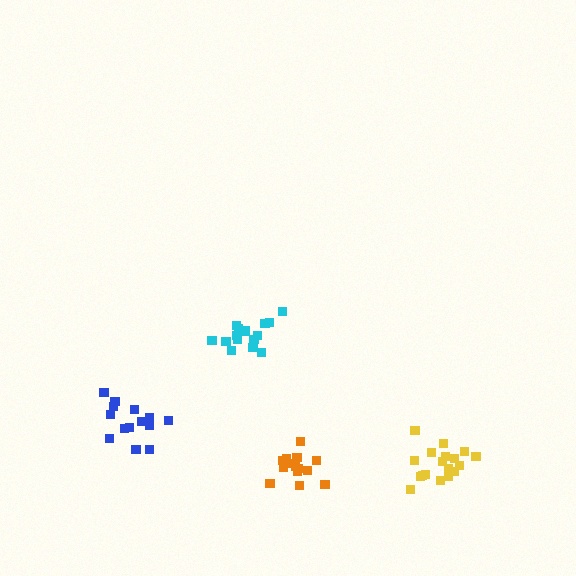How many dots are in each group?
Group 1: 16 dots, Group 2: 18 dots, Group 3: 14 dots, Group 4: 14 dots (62 total).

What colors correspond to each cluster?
The clusters are colored: cyan, yellow, blue, orange.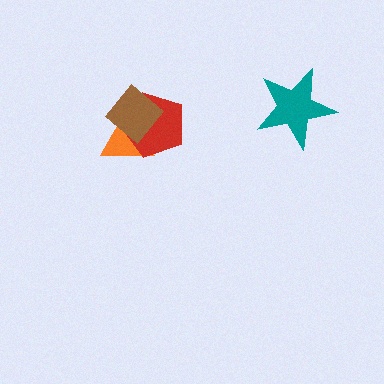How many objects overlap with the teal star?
0 objects overlap with the teal star.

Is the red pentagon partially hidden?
Yes, it is partially covered by another shape.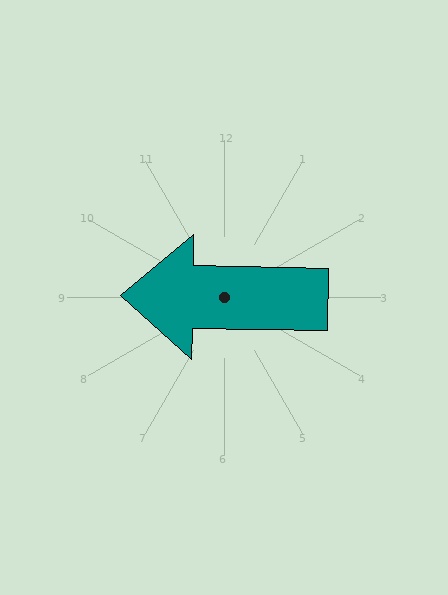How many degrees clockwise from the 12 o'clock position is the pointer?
Approximately 271 degrees.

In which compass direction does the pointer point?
West.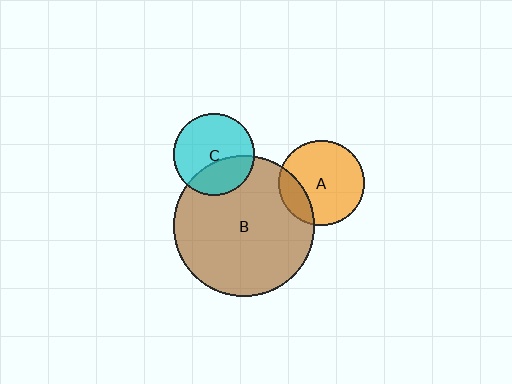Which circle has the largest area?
Circle B (brown).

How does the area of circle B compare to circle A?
Approximately 2.7 times.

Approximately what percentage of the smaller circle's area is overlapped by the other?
Approximately 35%.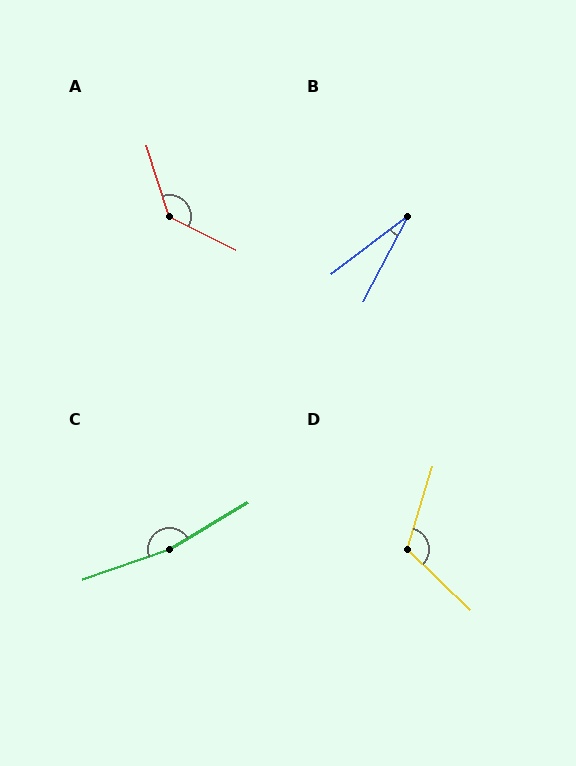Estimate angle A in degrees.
Approximately 134 degrees.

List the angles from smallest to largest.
B (25°), D (116°), A (134°), C (168°).